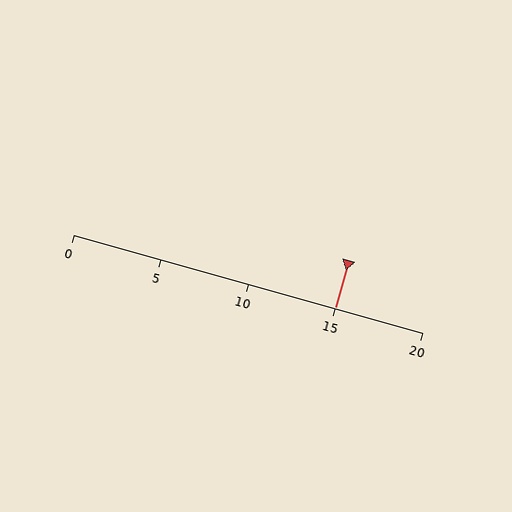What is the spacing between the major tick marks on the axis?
The major ticks are spaced 5 apart.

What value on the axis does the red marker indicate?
The marker indicates approximately 15.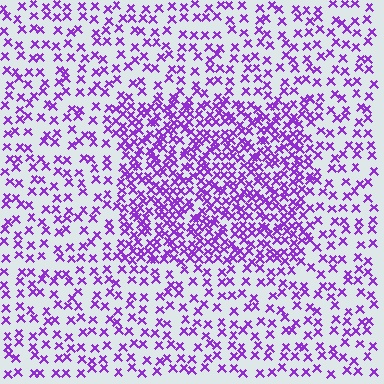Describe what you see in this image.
The image contains small purple elements arranged at two different densities. A rectangle-shaped region is visible where the elements are more densely packed than the surrounding area.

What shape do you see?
I see a rectangle.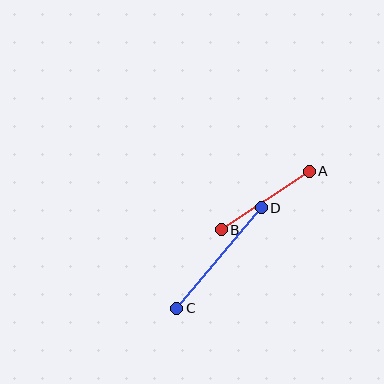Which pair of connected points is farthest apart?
Points C and D are farthest apart.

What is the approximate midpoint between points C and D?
The midpoint is at approximately (219, 258) pixels.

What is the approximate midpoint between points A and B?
The midpoint is at approximately (265, 200) pixels.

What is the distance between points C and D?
The distance is approximately 131 pixels.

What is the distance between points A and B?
The distance is approximately 106 pixels.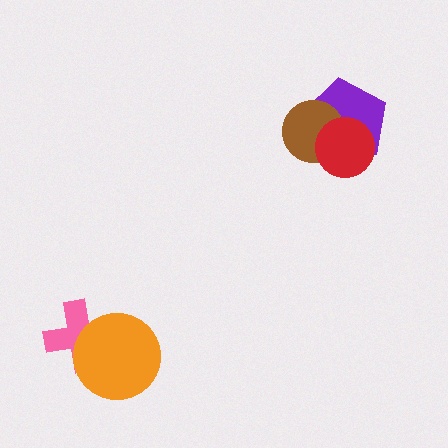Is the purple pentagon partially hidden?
Yes, it is partially covered by another shape.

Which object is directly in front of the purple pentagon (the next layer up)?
The brown circle is directly in front of the purple pentagon.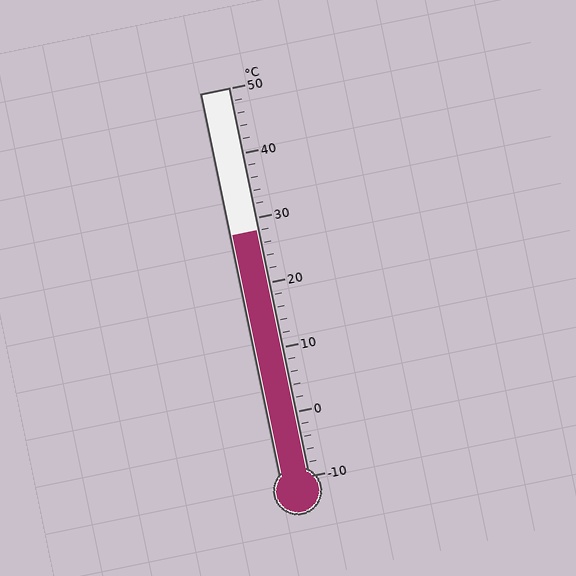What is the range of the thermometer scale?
The thermometer scale ranges from -10°C to 50°C.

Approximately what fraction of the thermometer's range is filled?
The thermometer is filled to approximately 65% of its range.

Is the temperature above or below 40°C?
The temperature is below 40°C.